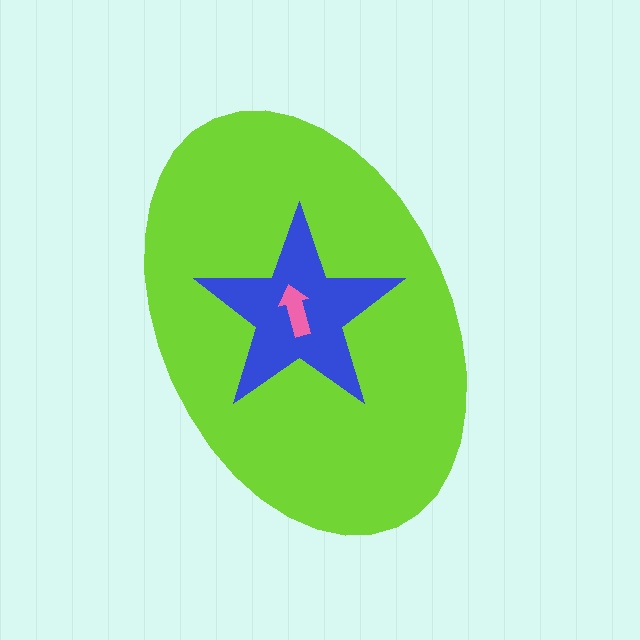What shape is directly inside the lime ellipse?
The blue star.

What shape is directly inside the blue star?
The pink arrow.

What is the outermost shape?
The lime ellipse.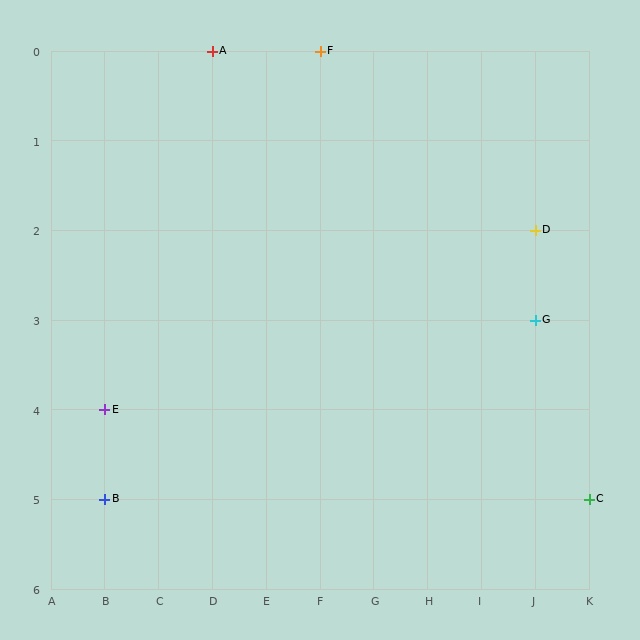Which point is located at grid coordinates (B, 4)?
Point E is at (B, 4).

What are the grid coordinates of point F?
Point F is at grid coordinates (F, 0).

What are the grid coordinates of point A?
Point A is at grid coordinates (D, 0).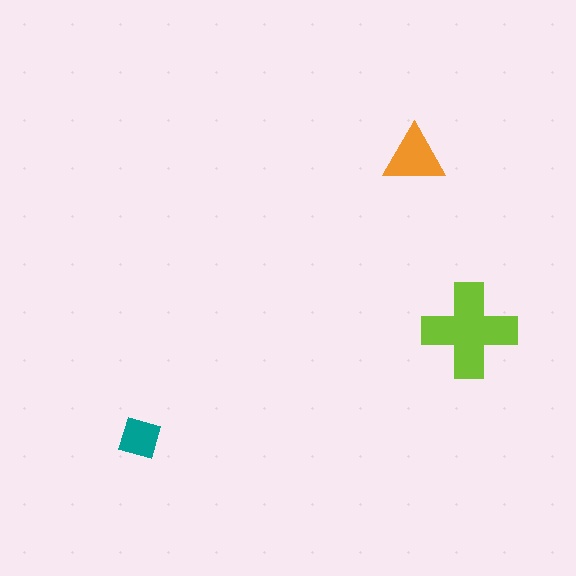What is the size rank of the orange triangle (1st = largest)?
2nd.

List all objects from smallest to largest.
The teal square, the orange triangle, the lime cross.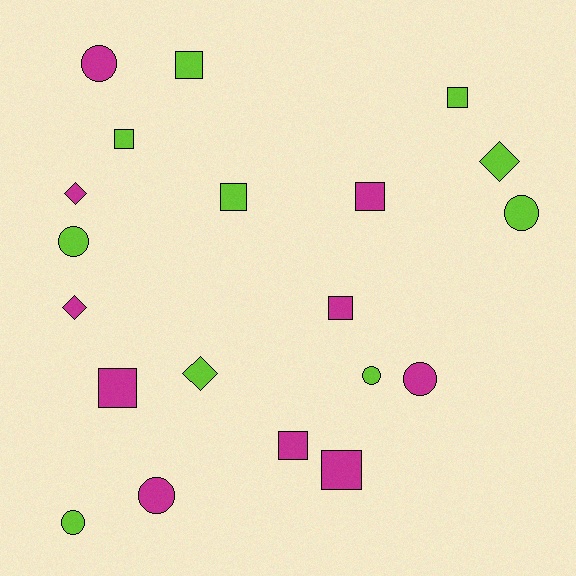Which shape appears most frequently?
Square, with 9 objects.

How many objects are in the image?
There are 20 objects.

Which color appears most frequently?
Magenta, with 10 objects.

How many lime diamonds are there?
There are 2 lime diamonds.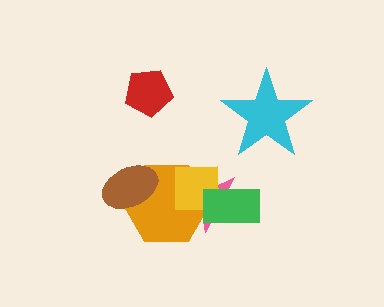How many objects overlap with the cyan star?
0 objects overlap with the cyan star.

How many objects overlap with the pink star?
3 objects overlap with the pink star.